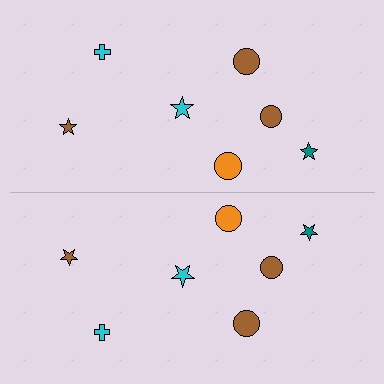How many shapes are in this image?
There are 14 shapes in this image.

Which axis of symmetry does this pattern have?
The pattern has a horizontal axis of symmetry running through the center of the image.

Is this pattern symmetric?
Yes, this pattern has bilateral (reflection) symmetry.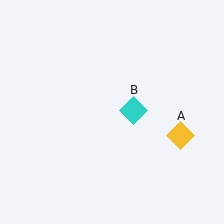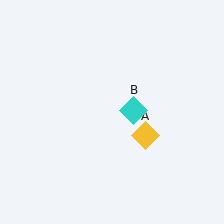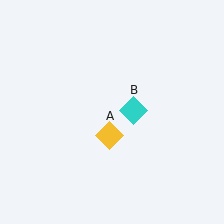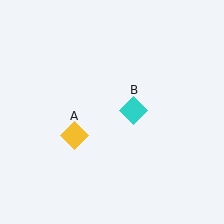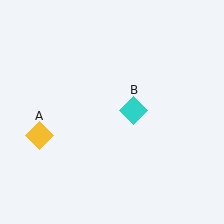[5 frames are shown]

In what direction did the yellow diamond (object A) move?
The yellow diamond (object A) moved left.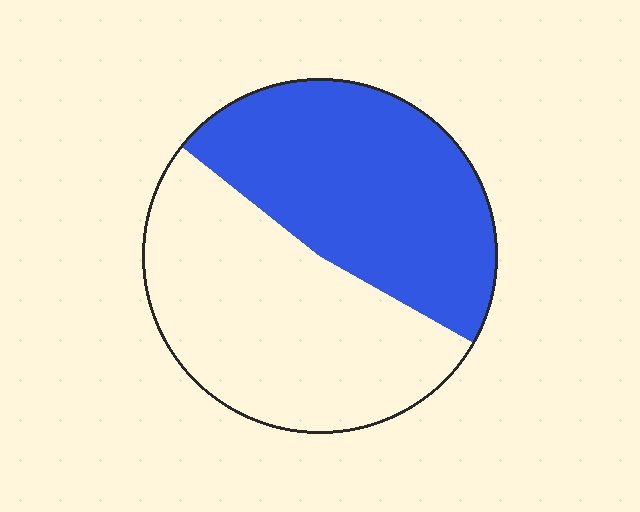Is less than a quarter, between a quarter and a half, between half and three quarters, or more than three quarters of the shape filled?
Between a quarter and a half.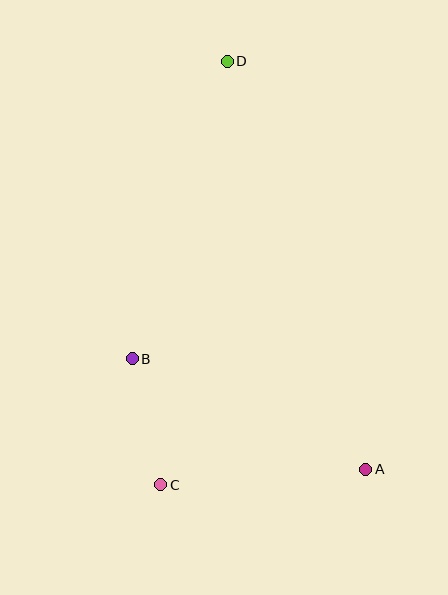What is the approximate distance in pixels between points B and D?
The distance between B and D is approximately 312 pixels.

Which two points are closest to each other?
Points B and C are closest to each other.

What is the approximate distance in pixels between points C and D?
The distance between C and D is approximately 429 pixels.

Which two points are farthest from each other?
Points A and D are farthest from each other.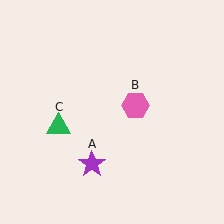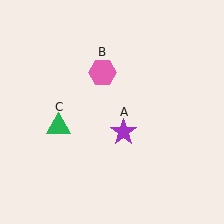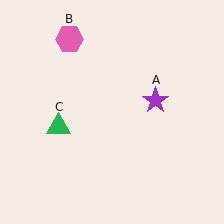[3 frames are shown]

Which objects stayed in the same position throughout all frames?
Green triangle (object C) remained stationary.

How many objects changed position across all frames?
2 objects changed position: purple star (object A), pink hexagon (object B).